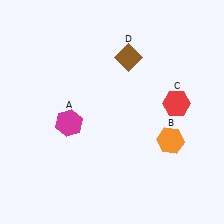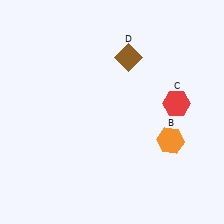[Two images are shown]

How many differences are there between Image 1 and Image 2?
There is 1 difference between the two images.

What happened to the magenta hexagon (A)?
The magenta hexagon (A) was removed in Image 2. It was in the bottom-left area of Image 1.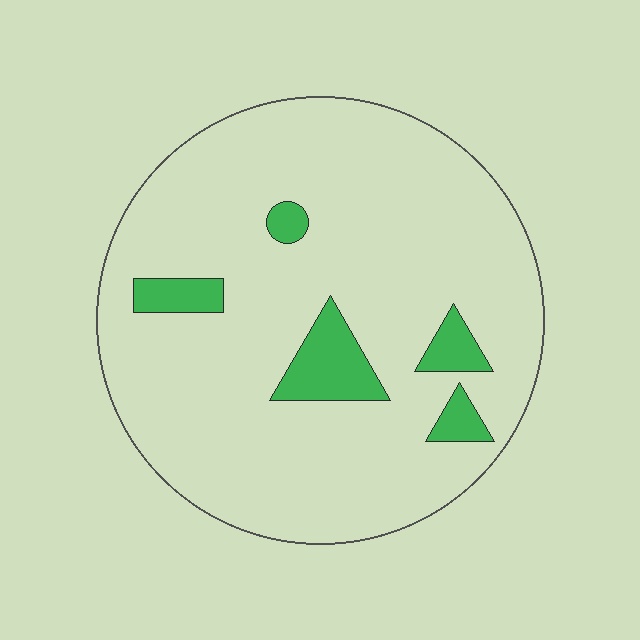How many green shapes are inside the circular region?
5.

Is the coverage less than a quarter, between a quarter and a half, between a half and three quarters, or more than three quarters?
Less than a quarter.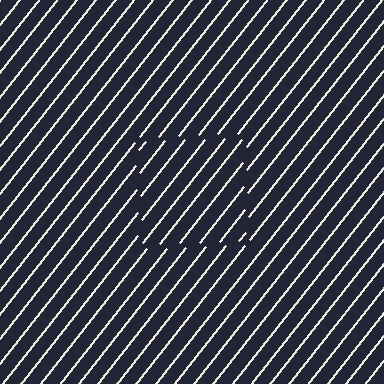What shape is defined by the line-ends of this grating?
An illusory square. The interior of the shape contains the same grating, shifted by half a period — the contour is defined by the phase discontinuity where line-ends from the inner and outer gratings abut.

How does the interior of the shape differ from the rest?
The interior of the shape contains the same grating, shifted by half a period — the contour is defined by the phase discontinuity where line-ends from the inner and outer gratings abut.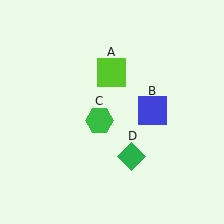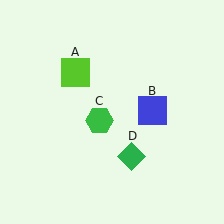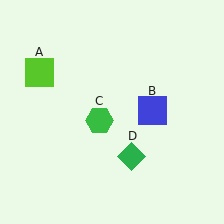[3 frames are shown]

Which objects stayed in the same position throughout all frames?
Blue square (object B) and green hexagon (object C) and green diamond (object D) remained stationary.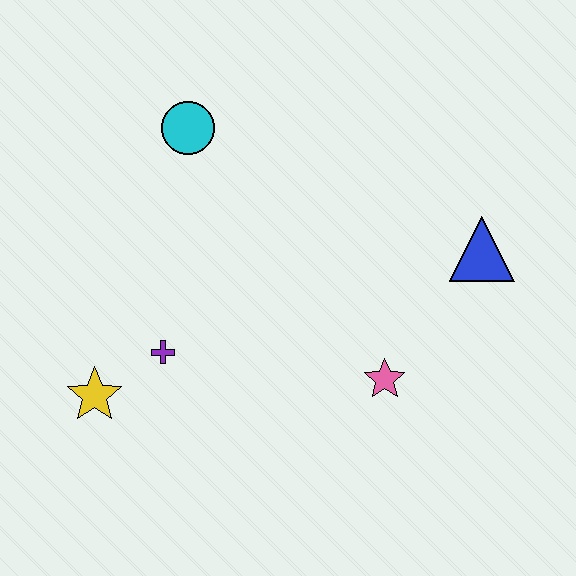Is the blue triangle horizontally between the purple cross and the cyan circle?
No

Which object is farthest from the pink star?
The cyan circle is farthest from the pink star.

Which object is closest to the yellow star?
The purple cross is closest to the yellow star.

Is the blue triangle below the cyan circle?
Yes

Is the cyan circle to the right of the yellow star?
Yes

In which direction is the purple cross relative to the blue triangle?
The purple cross is to the left of the blue triangle.